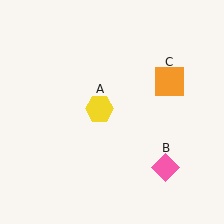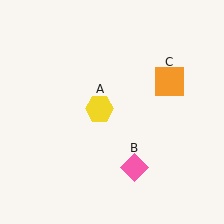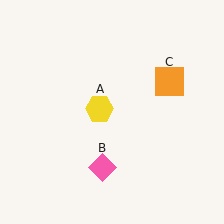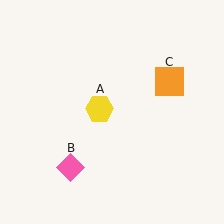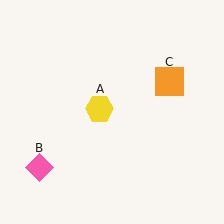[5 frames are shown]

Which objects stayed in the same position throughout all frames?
Yellow hexagon (object A) and orange square (object C) remained stationary.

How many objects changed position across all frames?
1 object changed position: pink diamond (object B).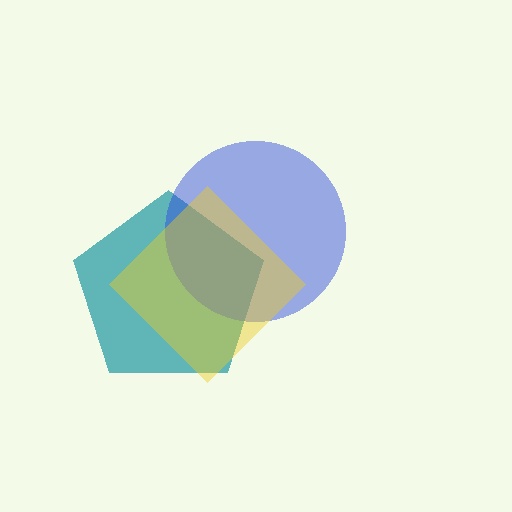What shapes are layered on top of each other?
The layered shapes are: a teal pentagon, a blue circle, a yellow diamond.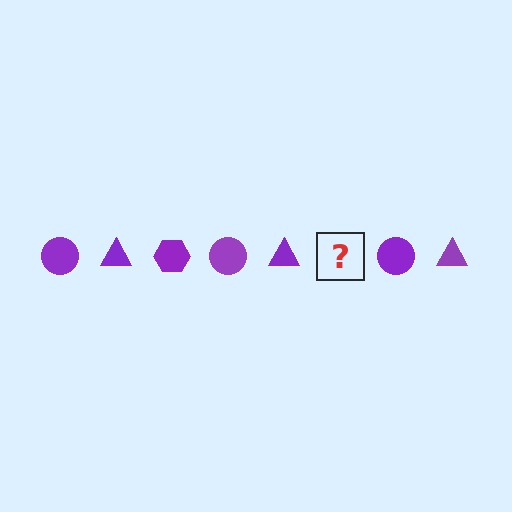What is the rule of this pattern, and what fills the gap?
The rule is that the pattern cycles through circle, triangle, hexagon shapes in purple. The gap should be filled with a purple hexagon.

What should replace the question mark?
The question mark should be replaced with a purple hexagon.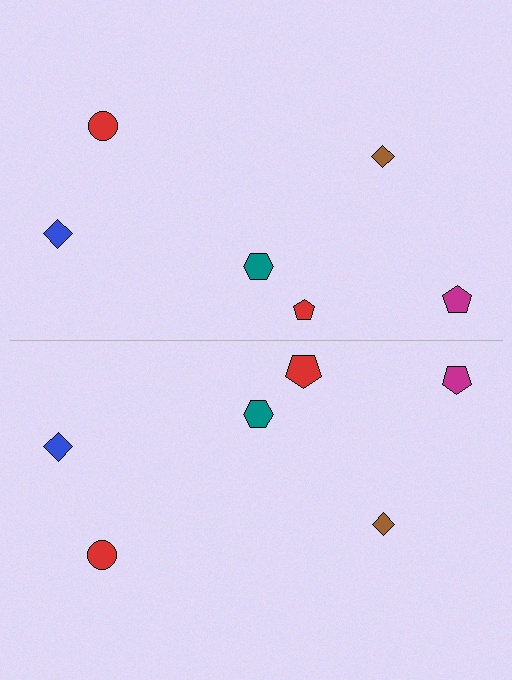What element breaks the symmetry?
The red pentagon on the bottom side has a different size than its mirror counterpart.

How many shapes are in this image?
There are 12 shapes in this image.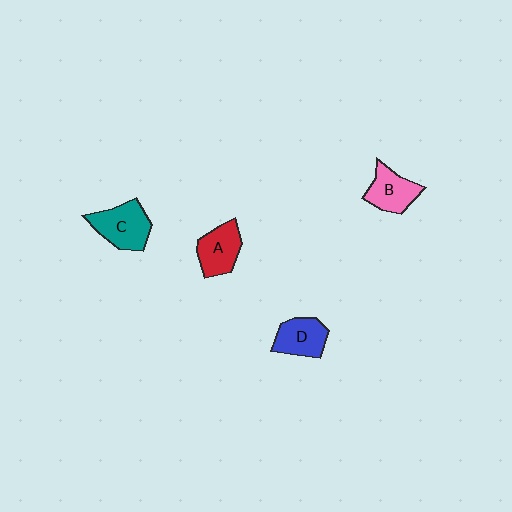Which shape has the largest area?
Shape C (teal).